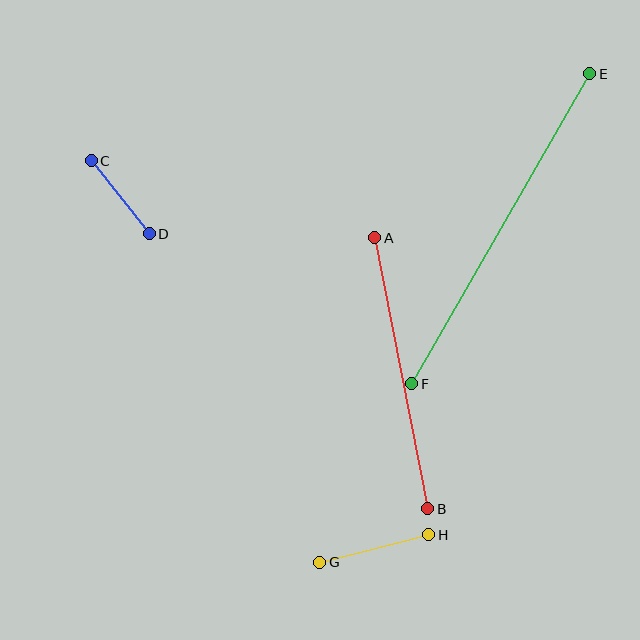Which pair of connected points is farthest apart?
Points E and F are farthest apart.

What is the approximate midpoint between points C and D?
The midpoint is at approximately (120, 197) pixels.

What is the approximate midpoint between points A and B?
The midpoint is at approximately (401, 373) pixels.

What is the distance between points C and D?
The distance is approximately 93 pixels.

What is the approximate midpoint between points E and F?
The midpoint is at approximately (501, 229) pixels.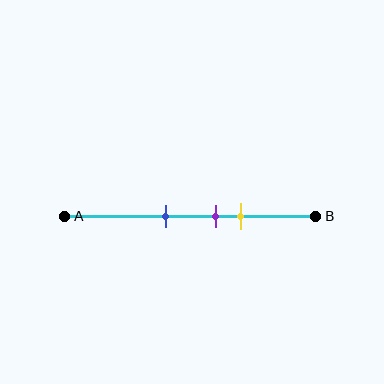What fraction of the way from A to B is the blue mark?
The blue mark is approximately 40% (0.4) of the way from A to B.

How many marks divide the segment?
There are 3 marks dividing the segment.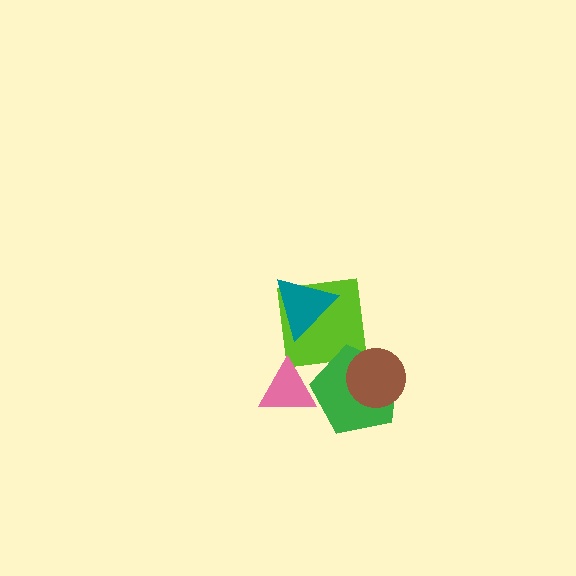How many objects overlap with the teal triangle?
1 object overlaps with the teal triangle.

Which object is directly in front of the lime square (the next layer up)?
The teal triangle is directly in front of the lime square.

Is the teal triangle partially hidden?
No, no other shape covers it.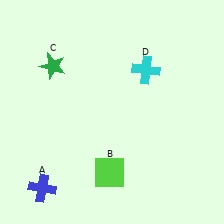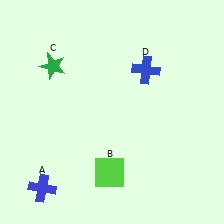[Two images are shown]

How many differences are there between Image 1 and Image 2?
There is 1 difference between the two images.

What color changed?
The cross (D) changed from cyan in Image 1 to blue in Image 2.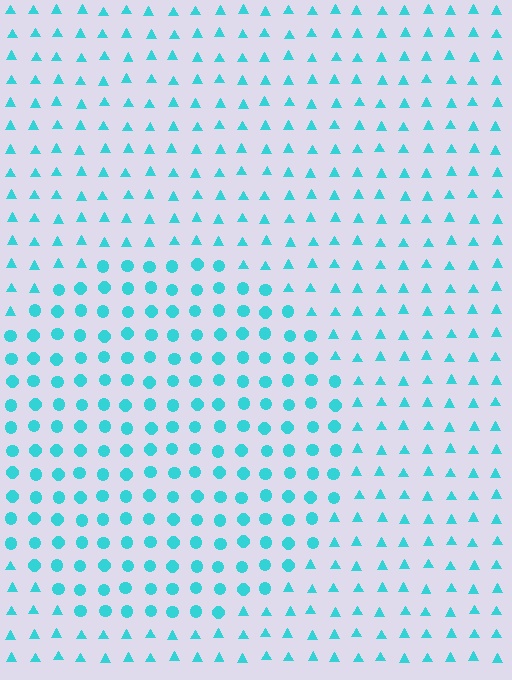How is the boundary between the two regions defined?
The boundary is defined by a change in element shape: circles inside vs. triangles outside. All elements share the same color and spacing.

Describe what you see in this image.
The image is filled with small cyan elements arranged in a uniform grid. A circle-shaped region contains circles, while the surrounding area contains triangles. The boundary is defined purely by the change in element shape.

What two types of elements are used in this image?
The image uses circles inside the circle region and triangles outside it.